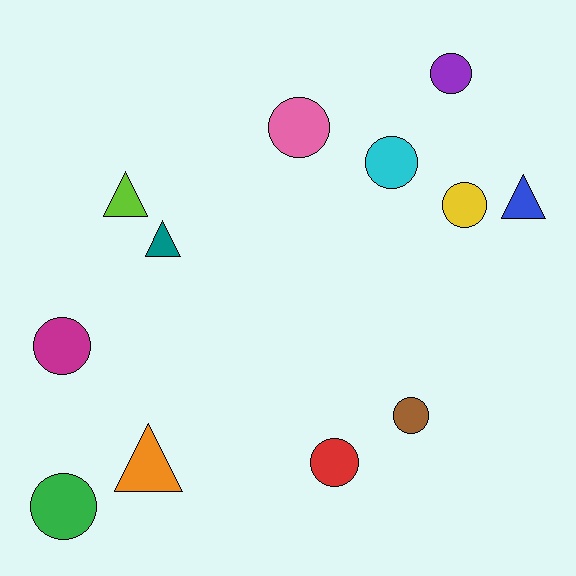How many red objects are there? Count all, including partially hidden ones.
There is 1 red object.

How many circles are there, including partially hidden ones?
There are 8 circles.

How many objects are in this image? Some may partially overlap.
There are 12 objects.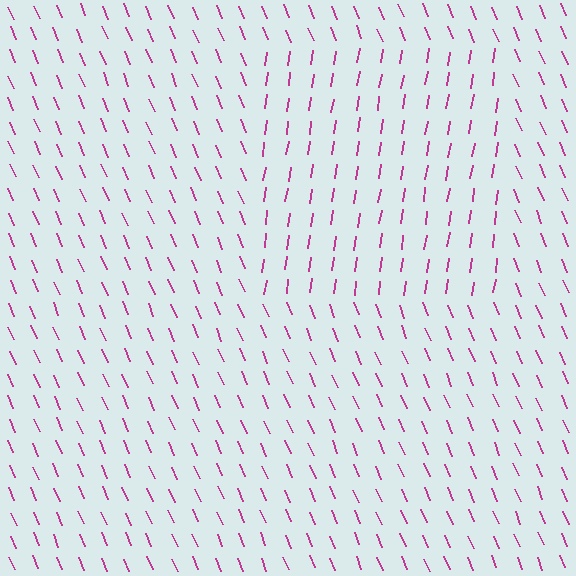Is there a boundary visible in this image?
Yes, there is a texture boundary formed by a change in line orientation.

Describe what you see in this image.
The image is filled with small magenta line segments. A rectangle region in the image has lines oriented differently from the surrounding lines, creating a visible texture boundary.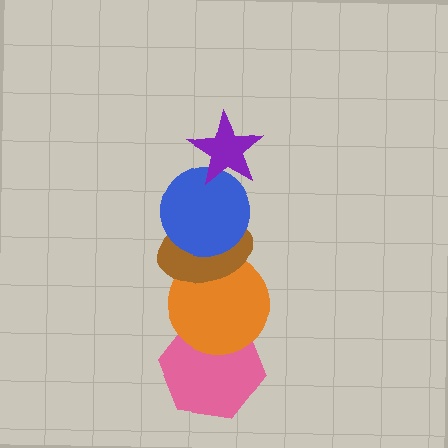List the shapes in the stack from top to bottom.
From top to bottom: the purple star, the blue circle, the brown ellipse, the orange circle, the pink hexagon.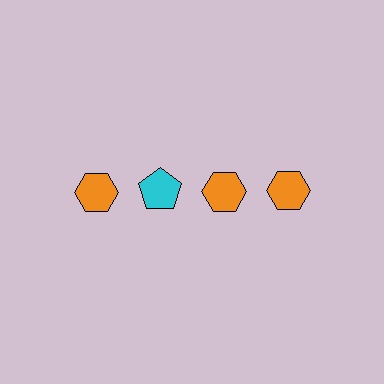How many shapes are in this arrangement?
There are 4 shapes arranged in a grid pattern.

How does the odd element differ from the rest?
It differs in both color (cyan instead of orange) and shape (pentagon instead of hexagon).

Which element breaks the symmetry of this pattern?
The cyan pentagon in the top row, second from left column breaks the symmetry. All other shapes are orange hexagons.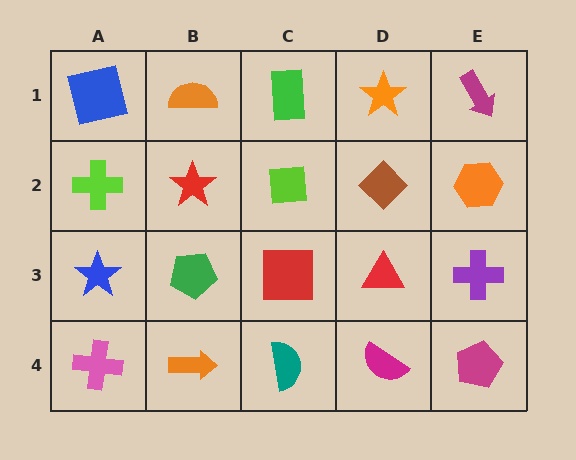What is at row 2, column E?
An orange hexagon.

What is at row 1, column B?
An orange semicircle.